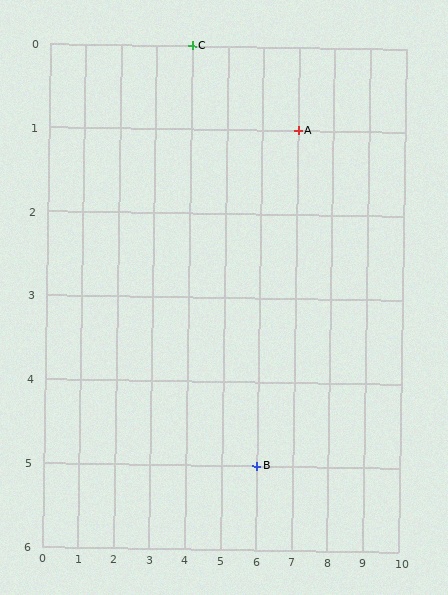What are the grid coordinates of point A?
Point A is at grid coordinates (7, 1).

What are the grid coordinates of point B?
Point B is at grid coordinates (6, 5).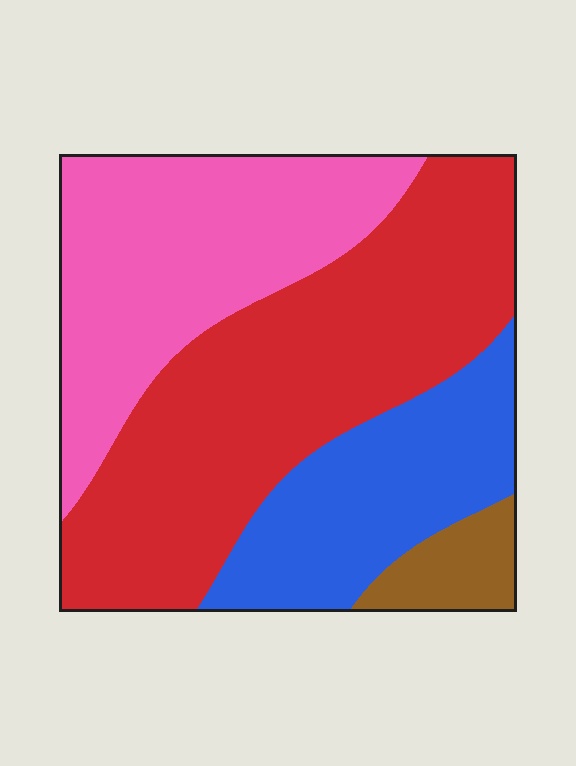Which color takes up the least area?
Brown, at roughly 5%.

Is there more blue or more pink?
Pink.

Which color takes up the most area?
Red, at roughly 45%.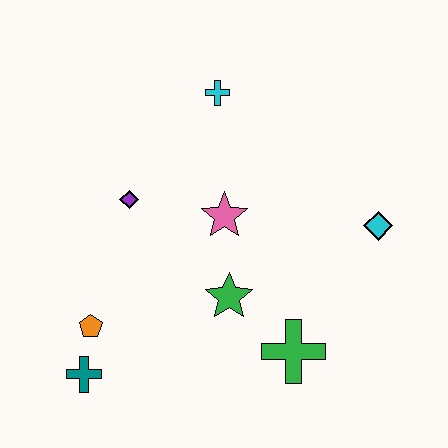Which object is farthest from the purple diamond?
The cyan diamond is farthest from the purple diamond.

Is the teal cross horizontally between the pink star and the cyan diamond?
No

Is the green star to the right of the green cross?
No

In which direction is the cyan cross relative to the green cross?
The cyan cross is above the green cross.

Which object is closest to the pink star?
The green star is closest to the pink star.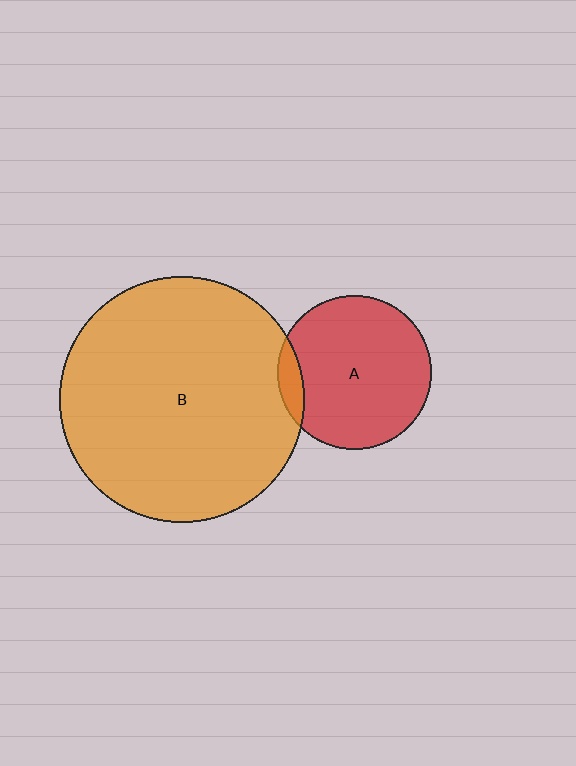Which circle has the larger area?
Circle B (orange).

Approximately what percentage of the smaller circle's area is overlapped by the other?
Approximately 10%.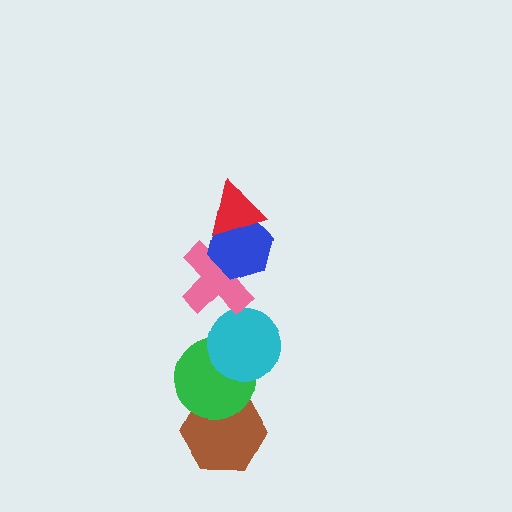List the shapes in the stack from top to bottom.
From top to bottom: the red triangle, the blue hexagon, the pink cross, the cyan circle, the green circle, the brown hexagon.